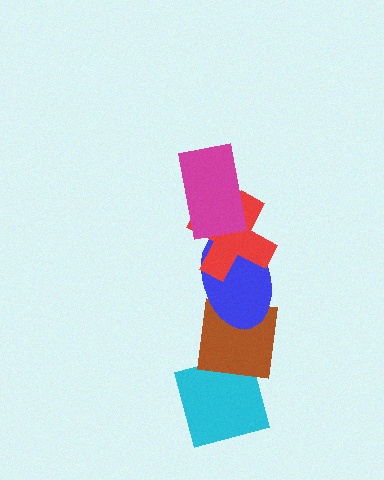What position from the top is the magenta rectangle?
The magenta rectangle is 1st from the top.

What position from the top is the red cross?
The red cross is 2nd from the top.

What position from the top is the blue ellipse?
The blue ellipse is 3rd from the top.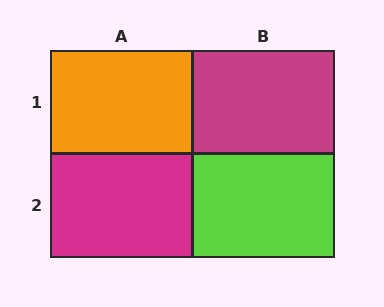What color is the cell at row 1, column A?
Orange.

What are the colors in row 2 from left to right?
Magenta, lime.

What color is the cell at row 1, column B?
Magenta.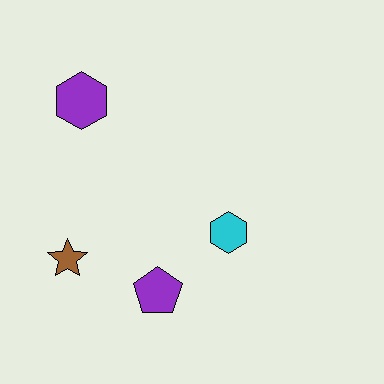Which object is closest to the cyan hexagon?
The purple pentagon is closest to the cyan hexagon.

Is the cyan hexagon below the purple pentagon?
No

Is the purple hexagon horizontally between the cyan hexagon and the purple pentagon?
No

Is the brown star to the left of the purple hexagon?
Yes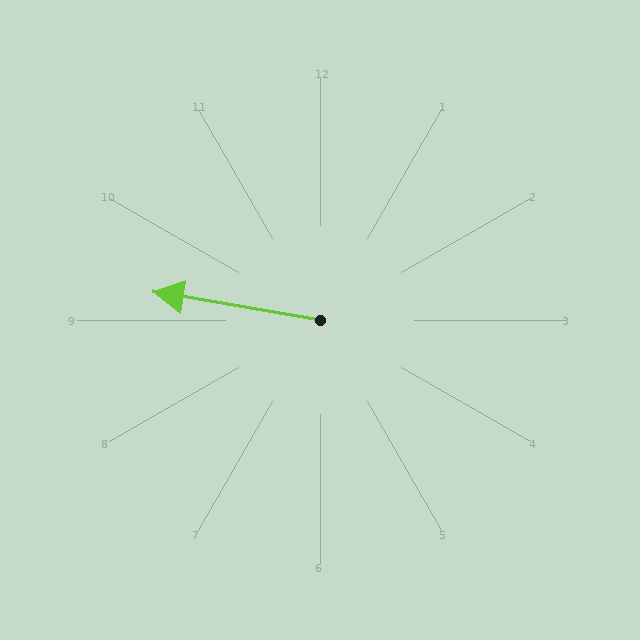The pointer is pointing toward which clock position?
Roughly 9 o'clock.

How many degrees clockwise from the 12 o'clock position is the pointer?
Approximately 280 degrees.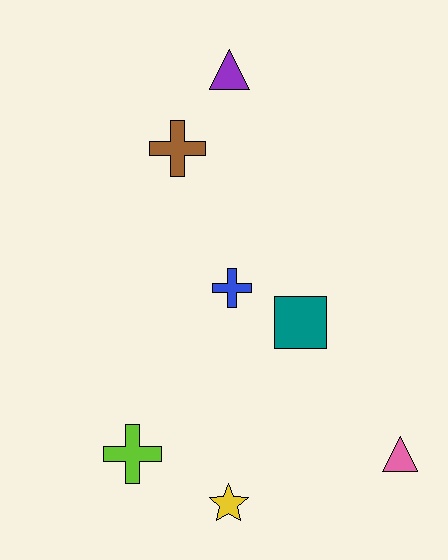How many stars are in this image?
There is 1 star.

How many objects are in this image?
There are 7 objects.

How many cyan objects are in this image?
There are no cyan objects.